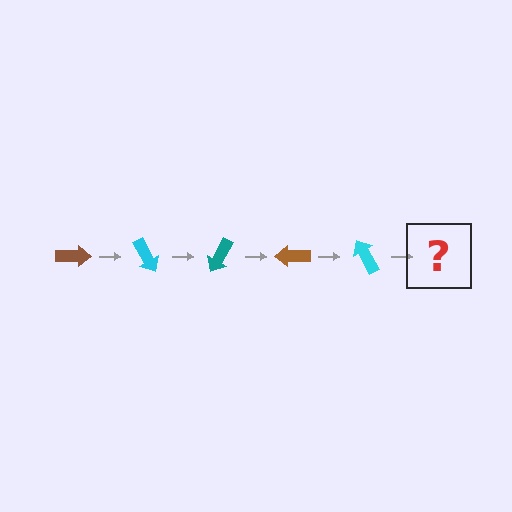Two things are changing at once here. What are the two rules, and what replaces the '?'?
The two rules are that it rotates 60 degrees each step and the color cycles through brown, cyan, and teal. The '?' should be a teal arrow, rotated 300 degrees from the start.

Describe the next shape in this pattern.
It should be a teal arrow, rotated 300 degrees from the start.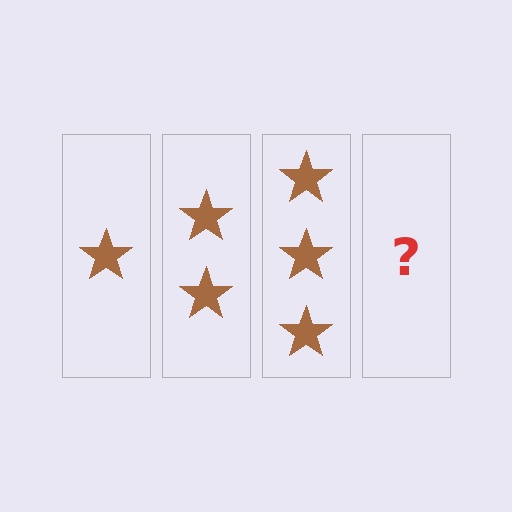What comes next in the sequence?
The next element should be 4 stars.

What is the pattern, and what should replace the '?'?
The pattern is that each step adds one more star. The '?' should be 4 stars.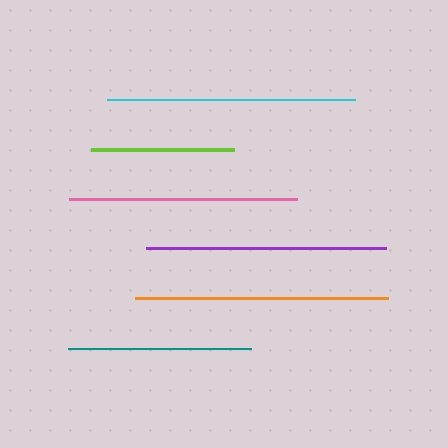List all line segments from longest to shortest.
From longest to shortest: orange, cyan, purple, pink, teal, lime.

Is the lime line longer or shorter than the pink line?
The pink line is longer than the lime line.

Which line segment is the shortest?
The lime line is the shortest at approximately 143 pixels.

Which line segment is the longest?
The orange line is the longest at approximately 253 pixels.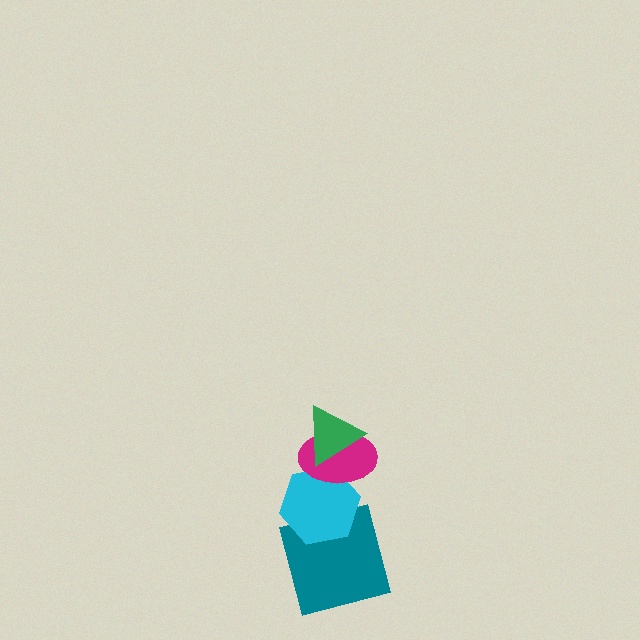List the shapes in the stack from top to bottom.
From top to bottom: the green triangle, the magenta ellipse, the cyan hexagon, the teal square.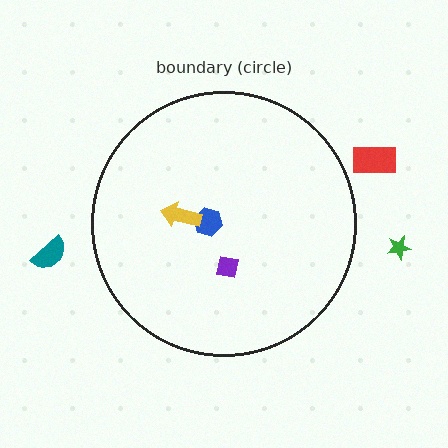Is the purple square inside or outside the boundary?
Inside.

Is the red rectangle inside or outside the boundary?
Outside.